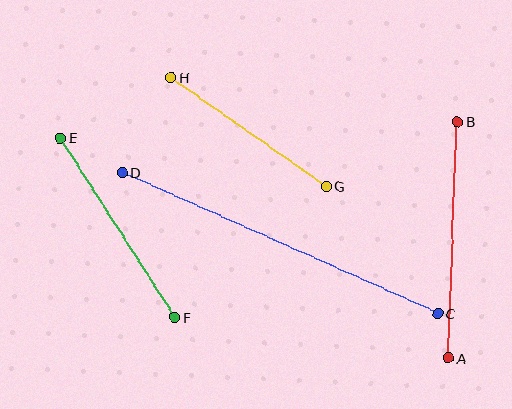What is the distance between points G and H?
The distance is approximately 189 pixels.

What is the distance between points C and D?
The distance is approximately 345 pixels.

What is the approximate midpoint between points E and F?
The midpoint is at approximately (118, 228) pixels.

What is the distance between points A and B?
The distance is approximately 236 pixels.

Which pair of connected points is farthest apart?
Points C and D are farthest apart.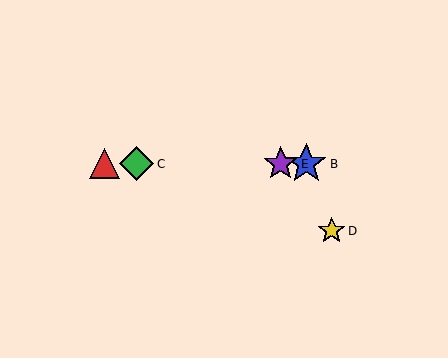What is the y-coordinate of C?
Object C is at y≈164.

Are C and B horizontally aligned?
Yes, both are at y≈164.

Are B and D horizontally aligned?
No, B is at y≈164 and D is at y≈231.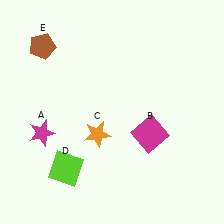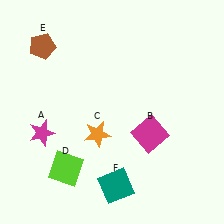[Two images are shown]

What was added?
A teal square (F) was added in Image 2.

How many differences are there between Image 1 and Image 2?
There is 1 difference between the two images.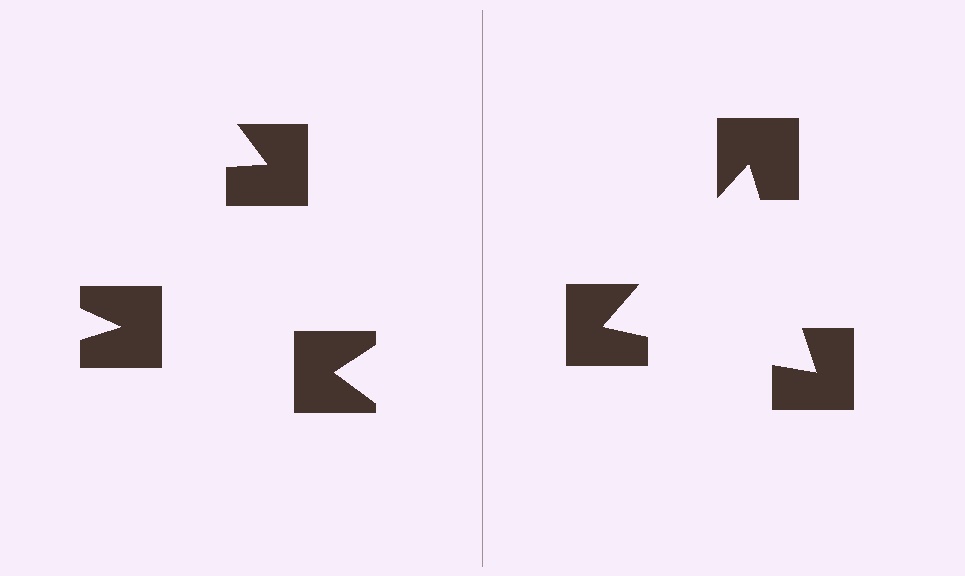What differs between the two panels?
The notched squares are positioned identically on both sides; only the wedge orientations differ. On the right they align to a triangle; on the left they are misaligned.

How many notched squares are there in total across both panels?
6 — 3 on each side.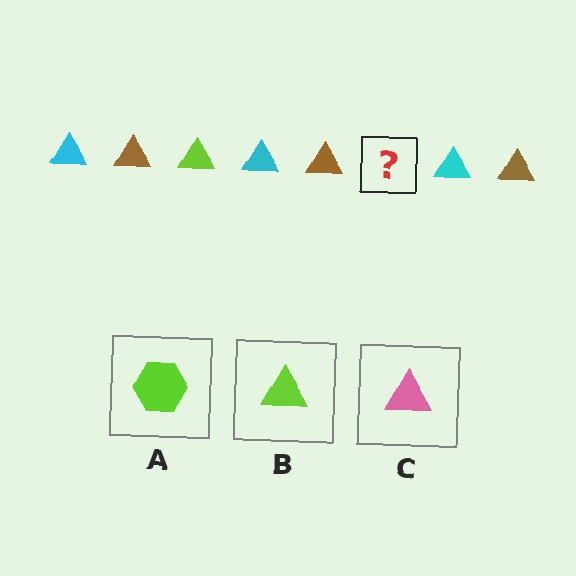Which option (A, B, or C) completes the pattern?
B.